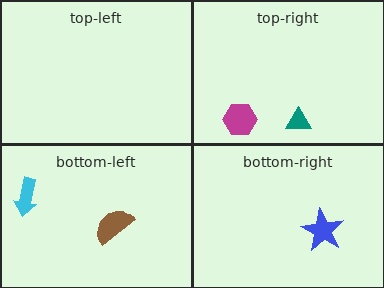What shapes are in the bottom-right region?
The blue star.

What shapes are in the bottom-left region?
The brown semicircle, the cyan arrow.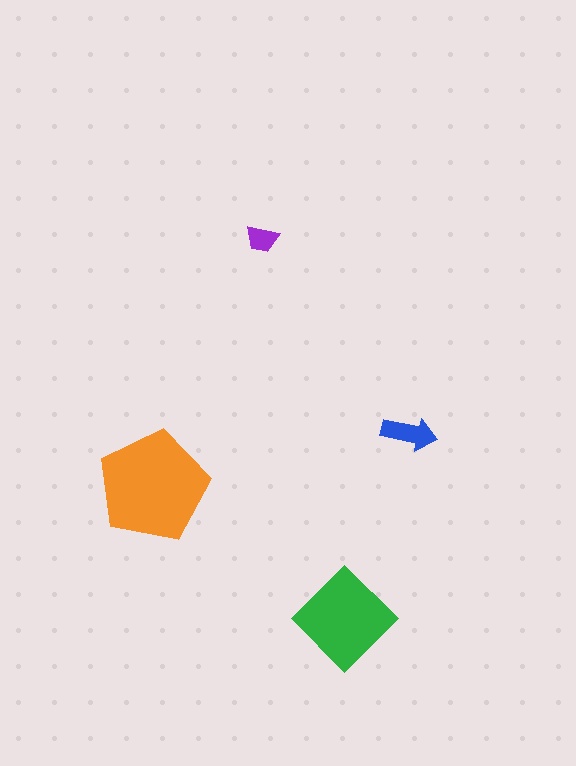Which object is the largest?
The orange pentagon.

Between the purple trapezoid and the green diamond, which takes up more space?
The green diamond.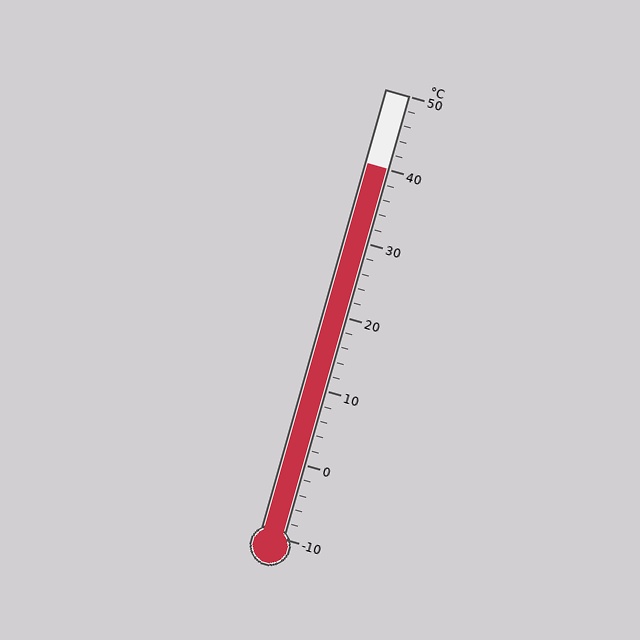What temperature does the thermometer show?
The thermometer shows approximately 40°C.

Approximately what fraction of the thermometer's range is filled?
The thermometer is filled to approximately 85% of its range.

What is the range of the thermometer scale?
The thermometer scale ranges from -10°C to 50°C.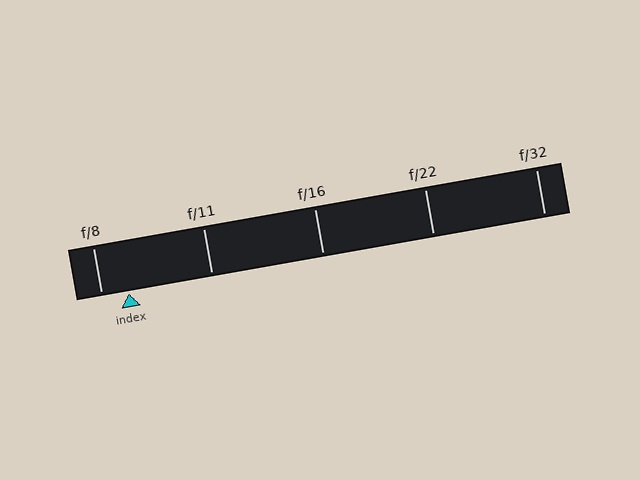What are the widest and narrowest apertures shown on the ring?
The widest aperture shown is f/8 and the narrowest is f/32.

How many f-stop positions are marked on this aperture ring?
There are 5 f-stop positions marked.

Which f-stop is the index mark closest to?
The index mark is closest to f/8.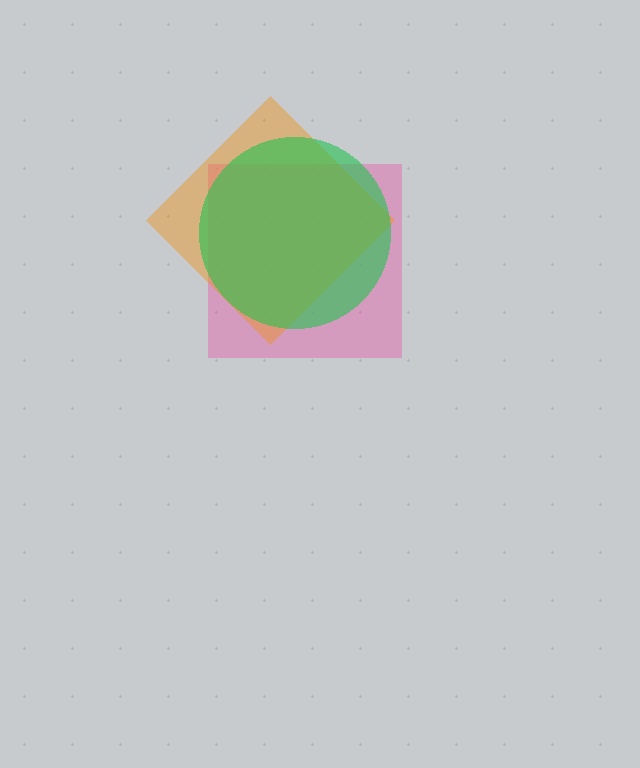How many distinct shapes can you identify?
There are 3 distinct shapes: a pink square, an orange diamond, a green circle.